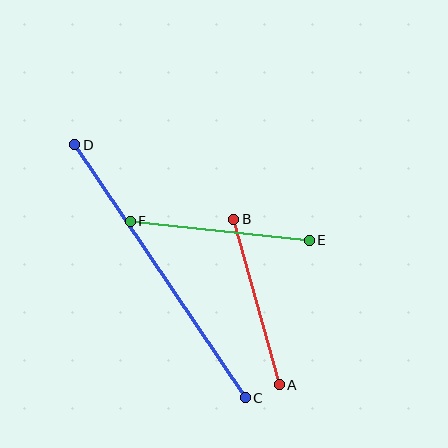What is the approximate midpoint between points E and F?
The midpoint is at approximately (220, 231) pixels.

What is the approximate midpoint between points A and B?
The midpoint is at approximately (257, 302) pixels.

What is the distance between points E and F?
The distance is approximately 180 pixels.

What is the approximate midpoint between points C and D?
The midpoint is at approximately (160, 271) pixels.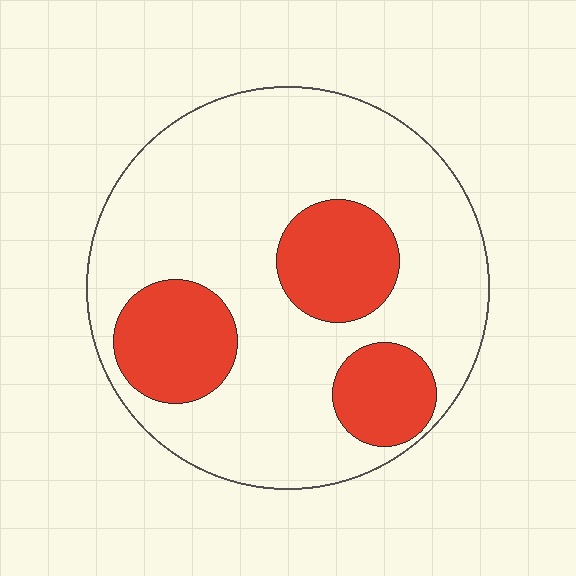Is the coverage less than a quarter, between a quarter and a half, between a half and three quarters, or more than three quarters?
Between a quarter and a half.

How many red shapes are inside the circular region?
3.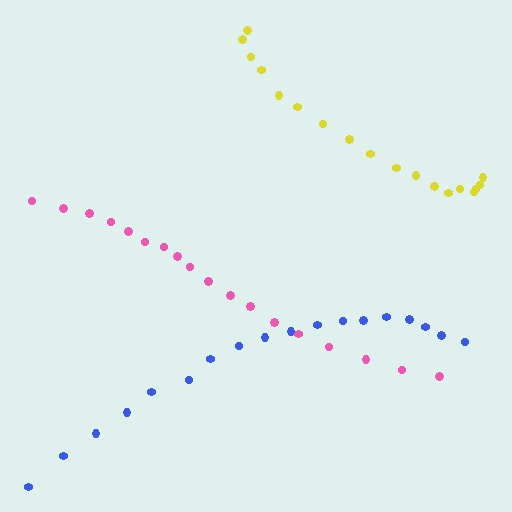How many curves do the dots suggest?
There are 3 distinct paths.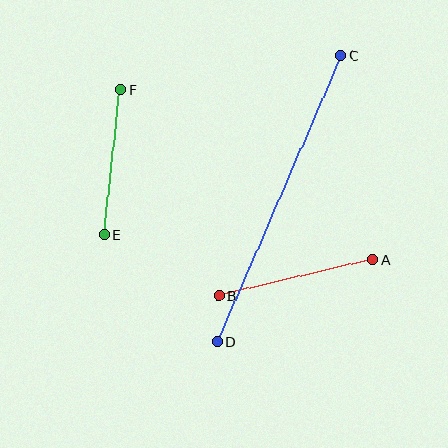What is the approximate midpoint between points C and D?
The midpoint is at approximately (279, 198) pixels.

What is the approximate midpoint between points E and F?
The midpoint is at approximately (112, 162) pixels.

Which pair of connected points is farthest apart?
Points C and D are farthest apart.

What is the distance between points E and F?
The distance is approximately 146 pixels.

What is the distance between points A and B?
The distance is approximately 159 pixels.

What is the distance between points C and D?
The distance is approximately 312 pixels.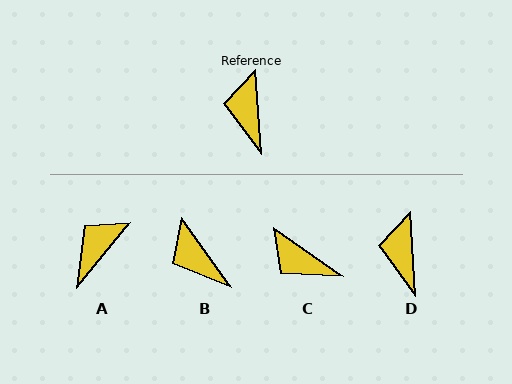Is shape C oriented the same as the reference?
No, it is off by about 51 degrees.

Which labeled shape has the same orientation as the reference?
D.